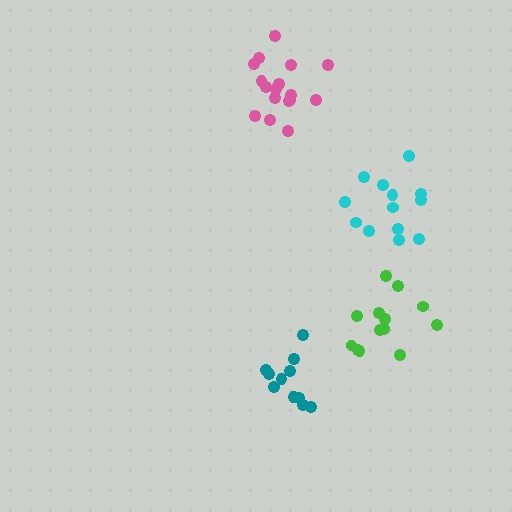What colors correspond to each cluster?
The clusters are colored: pink, cyan, teal, green.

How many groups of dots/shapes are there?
There are 4 groups.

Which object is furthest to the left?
The pink cluster is leftmost.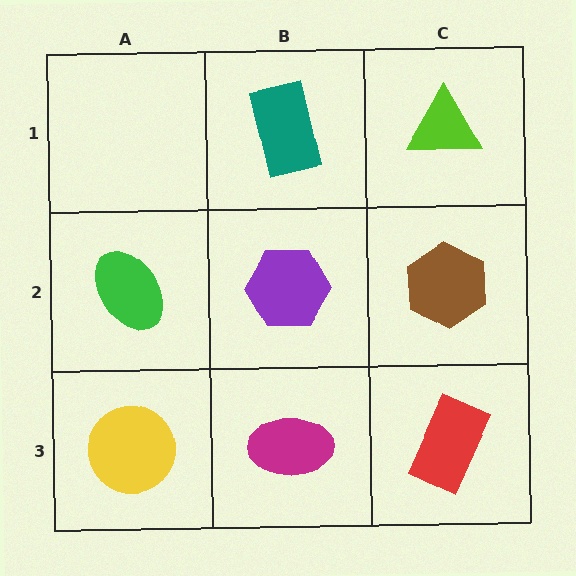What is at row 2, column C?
A brown hexagon.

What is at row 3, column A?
A yellow circle.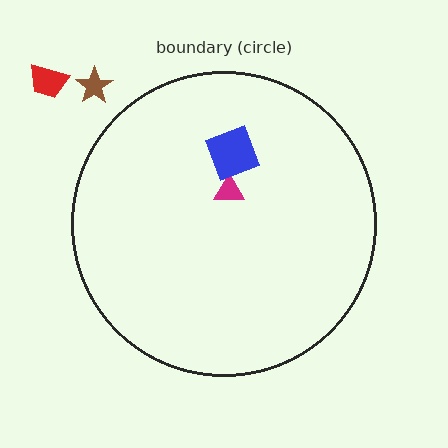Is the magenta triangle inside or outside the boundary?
Inside.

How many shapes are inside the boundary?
2 inside, 2 outside.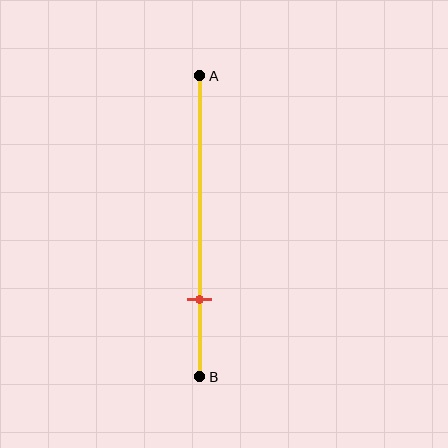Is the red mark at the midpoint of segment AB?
No, the mark is at about 75% from A, not at the 50% midpoint.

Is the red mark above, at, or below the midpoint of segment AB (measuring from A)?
The red mark is below the midpoint of segment AB.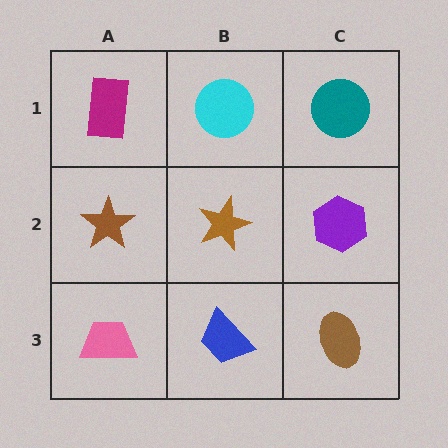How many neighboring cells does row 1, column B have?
3.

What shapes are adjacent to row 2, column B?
A cyan circle (row 1, column B), a blue trapezoid (row 3, column B), a brown star (row 2, column A), a purple hexagon (row 2, column C).